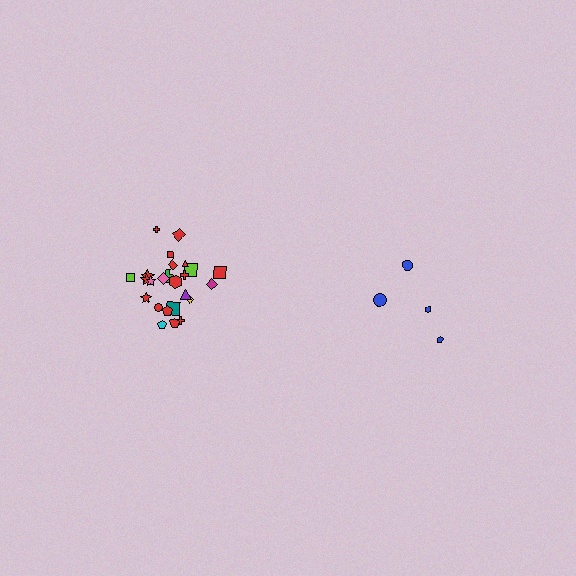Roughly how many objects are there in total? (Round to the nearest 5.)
Roughly 30 objects in total.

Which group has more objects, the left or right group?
The left group.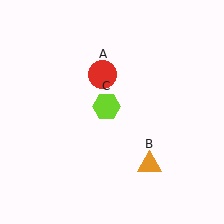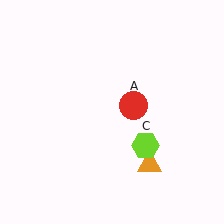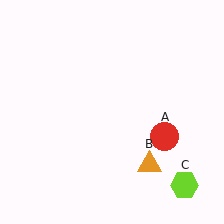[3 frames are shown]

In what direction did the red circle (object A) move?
The red circle (object A) moved down and to the right.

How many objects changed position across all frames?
2 objects changed position: red circle (object A), lime hexagon (object C).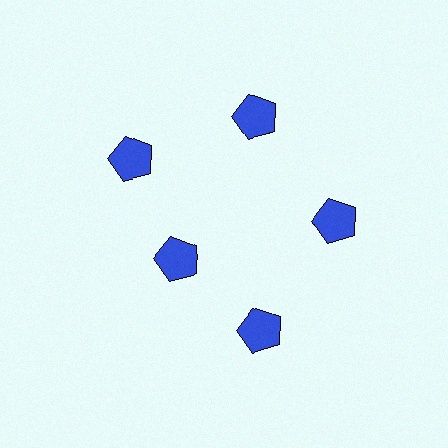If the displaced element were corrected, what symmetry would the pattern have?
It would have 5-fold rotational symmetry — the pattern would map onto itself every 72 degrees.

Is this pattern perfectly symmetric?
No. The 5 blue pentagons are arranged in a ring, but one element near the 8 o'clock position is pulled inward toward the center, breaking the 5-fold rotational symmetry.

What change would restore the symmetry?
The symmetry would be restored by moving it outward, back onto the ring so that all 5 pentagons sit at equal angles and equal distance from the center.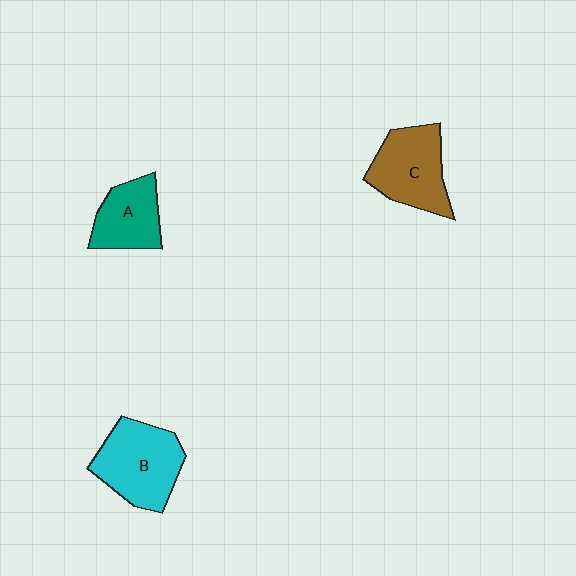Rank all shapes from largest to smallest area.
From largest to smallest: B (cyan), C (brown), A (teal).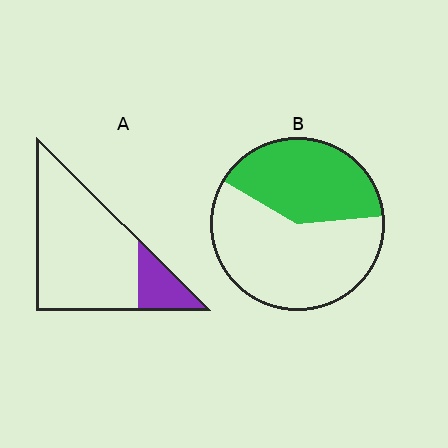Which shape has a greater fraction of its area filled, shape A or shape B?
Shape B.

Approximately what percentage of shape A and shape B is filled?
A is approximately 20% and B is approximately 40%.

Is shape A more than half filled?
No.